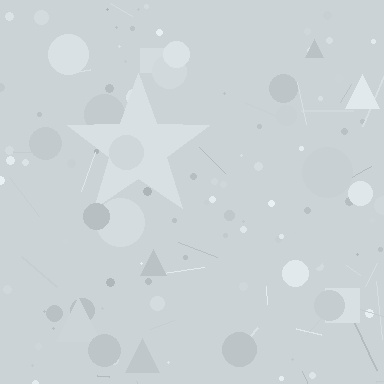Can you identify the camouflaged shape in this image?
The camouflaged shape is a star.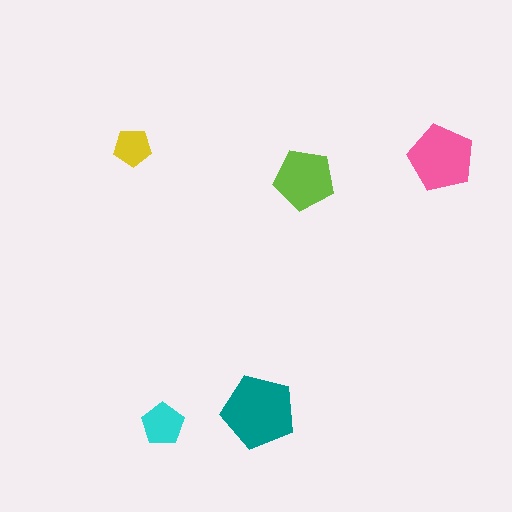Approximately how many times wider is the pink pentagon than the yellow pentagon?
About 2 times wider.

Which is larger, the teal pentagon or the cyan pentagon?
The teal one.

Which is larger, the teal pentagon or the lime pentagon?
The teal one.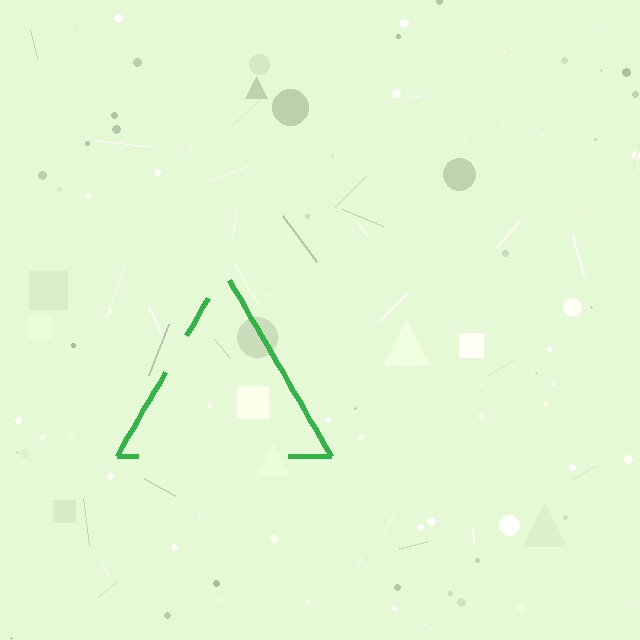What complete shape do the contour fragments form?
The contour fragments form a triangle.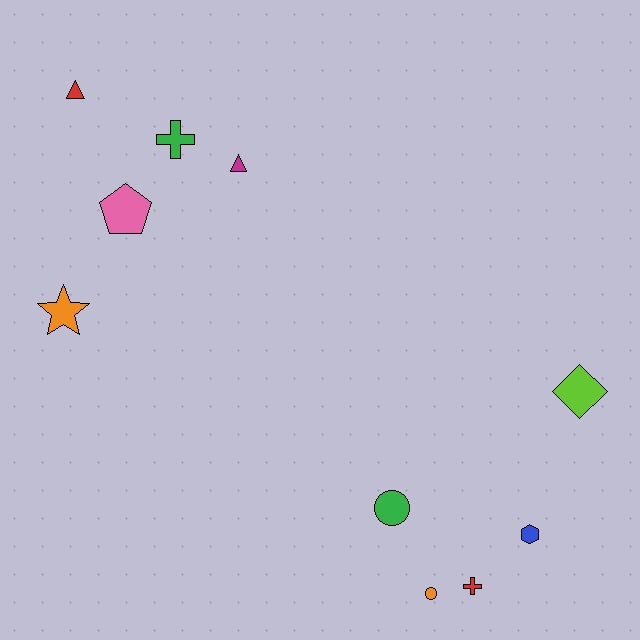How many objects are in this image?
There are 10 objects.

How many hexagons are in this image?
There is 1 hexagon.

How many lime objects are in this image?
There is 1 lime object.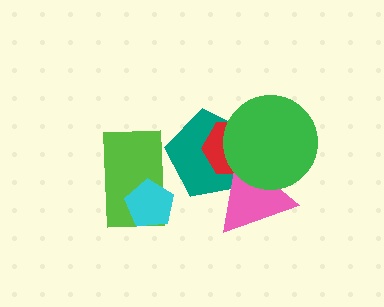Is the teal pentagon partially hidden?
Yes, it is partially covered by another shape.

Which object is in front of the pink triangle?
The green circle is in front of the pink triangle.